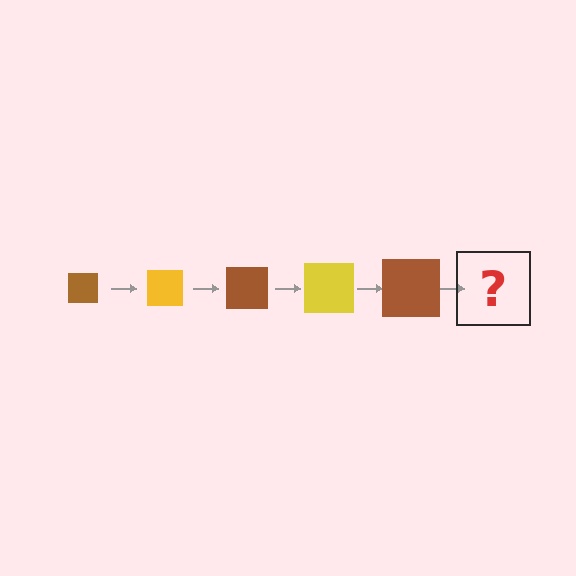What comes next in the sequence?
The next element should be a yellow square, larger than the previous one.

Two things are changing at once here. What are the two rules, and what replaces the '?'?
The two rules are that the square grows larger each step and the color cycles through brown and yellow. The '?' should be a yellow square, larger than the previous one.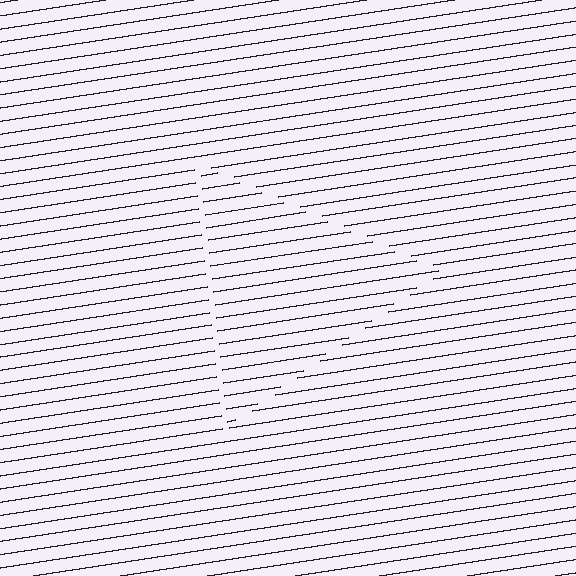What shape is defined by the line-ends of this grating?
An illusory triangle. The interior of the shape contains the same grating, shifted by half a period — the contour is defined by the phase discontinuity where line-ends from the inner and outer gratings abut.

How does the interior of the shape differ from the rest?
The interior of the shape contains the same grating, shifted by half a period — the contour is defined by the phase discontinuity where line-ends from the inner and outer gratings abut.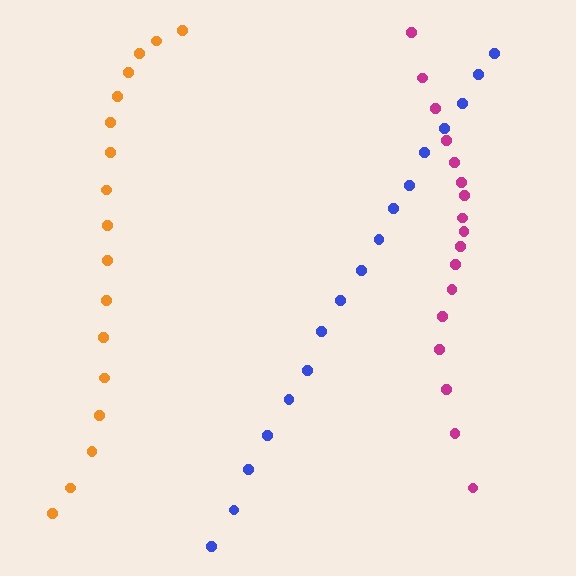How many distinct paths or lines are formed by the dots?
There are 3 distinct paths.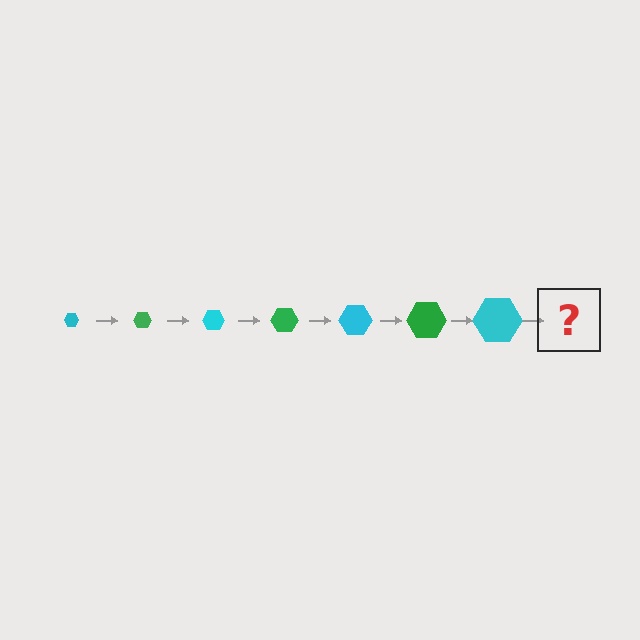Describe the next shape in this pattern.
It should be a green hexagon, larger than the previous one.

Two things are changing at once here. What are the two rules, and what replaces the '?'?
The two rules are that the hexagon grows larger each step and the color cycles through cyan and green. The '?' should be a green hexagon, larger than the previous one.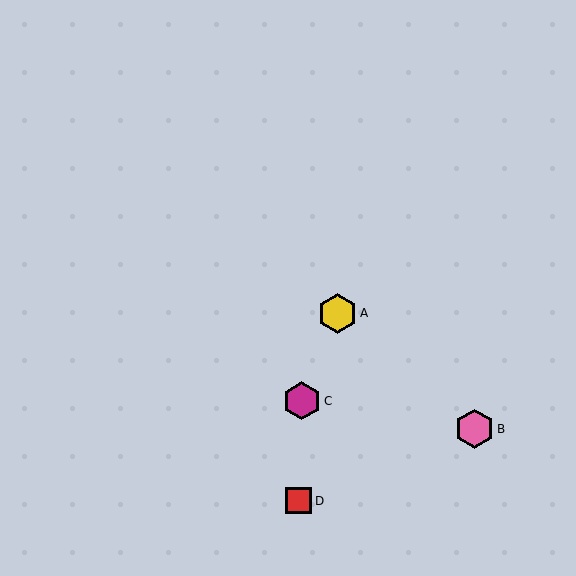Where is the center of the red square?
The center of the red square is at (299, 501).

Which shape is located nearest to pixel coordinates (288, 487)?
The red square (labeled D) at (299, 501) is nearest to that location.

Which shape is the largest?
The yellow hexagon (labeled A) is the largest.